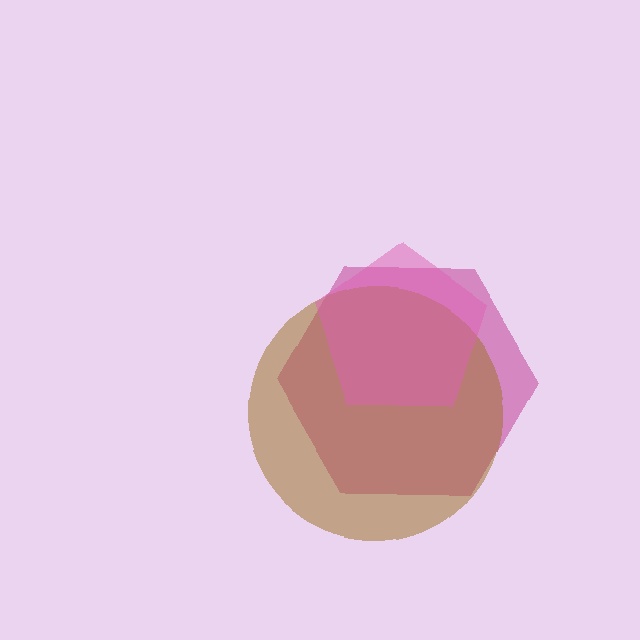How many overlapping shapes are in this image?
There are 3 overlapping shapes in the image.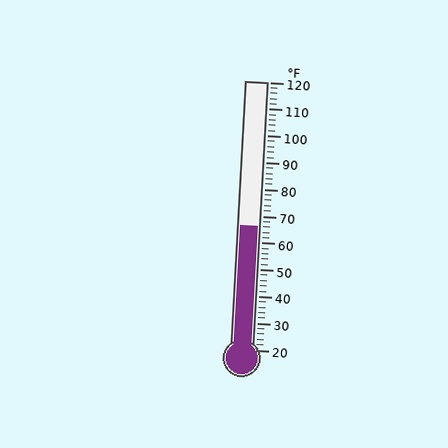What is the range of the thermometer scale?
The thermometer scale ranges from 20°F to 120°F.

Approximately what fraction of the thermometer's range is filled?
The thermometer is filled to approximately 45% of its range.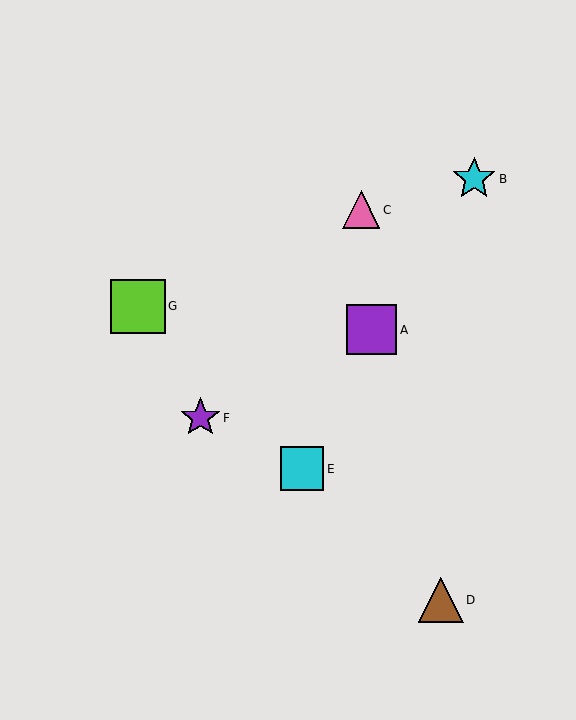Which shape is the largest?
The lime square (labeled G) is the largest.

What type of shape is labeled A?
Shape A is a purple square.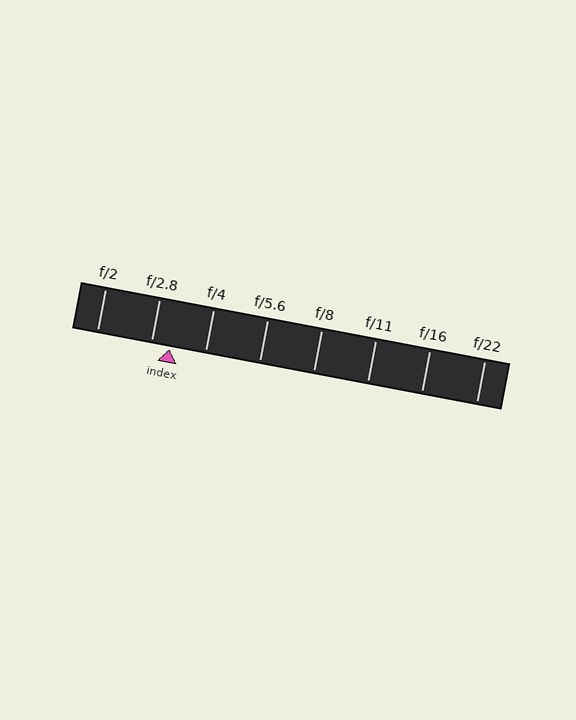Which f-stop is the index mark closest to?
The index mark is closest to f/2.8.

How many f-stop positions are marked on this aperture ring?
There are 8 f-stop positions marked.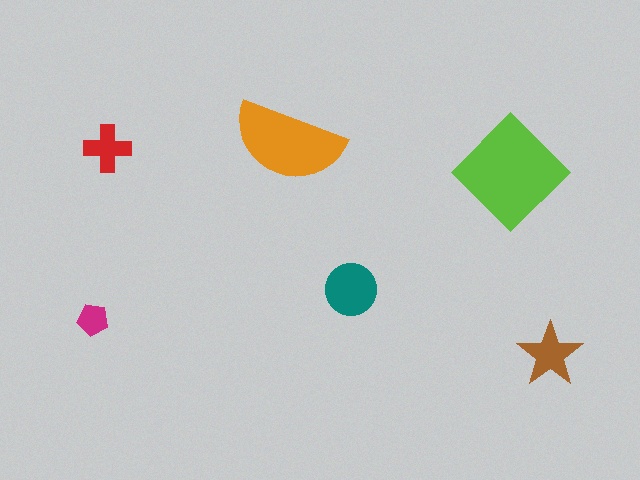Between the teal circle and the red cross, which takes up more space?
The teal circle.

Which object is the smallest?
The magenta pentagon.